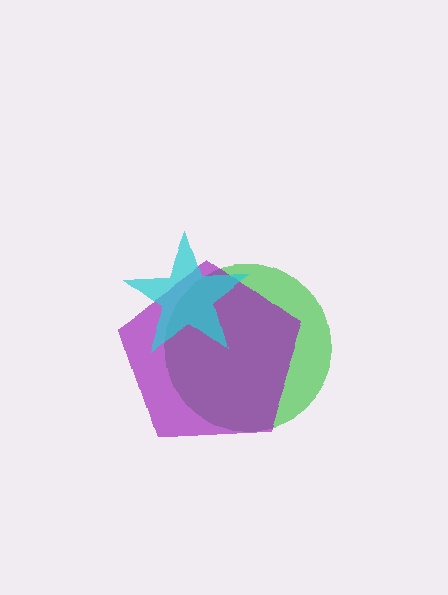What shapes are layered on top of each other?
The layered shapes are: a green circle, a purple pentagon, a cyan star.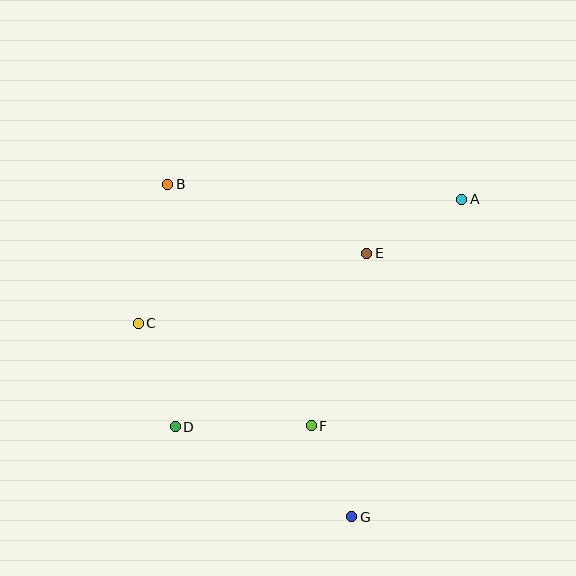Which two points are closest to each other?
Points F and G are closest to each other.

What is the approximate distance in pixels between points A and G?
The distance between A and G is approximately 336 pixels.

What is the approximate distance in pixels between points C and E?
The distance between C and E is approximately 239 pixels.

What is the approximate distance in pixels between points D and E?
The distance between D and E is approximately 258 pixels.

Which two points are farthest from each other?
Points B and G are farthest from each other.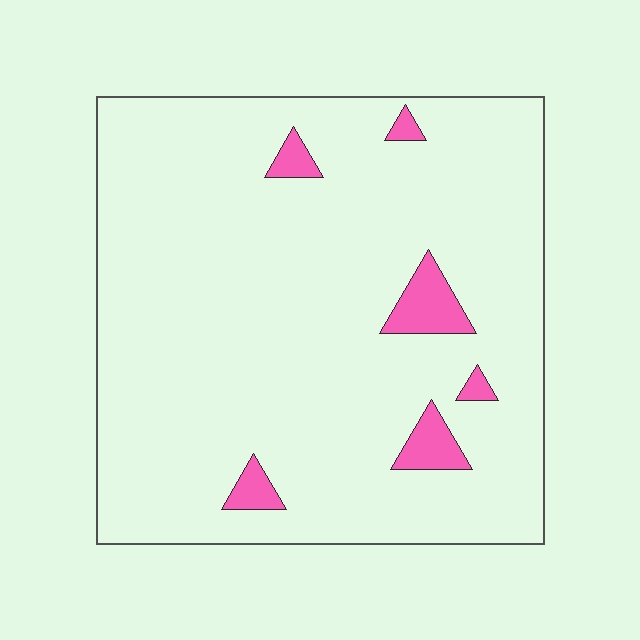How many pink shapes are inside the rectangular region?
6.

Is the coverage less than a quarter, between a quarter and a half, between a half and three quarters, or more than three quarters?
Less than a quarter.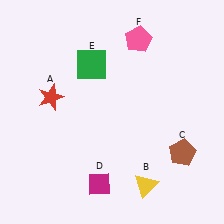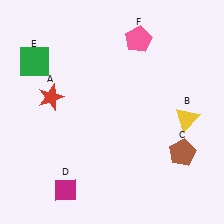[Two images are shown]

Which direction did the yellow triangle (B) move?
The yellow triangle (B) moved up.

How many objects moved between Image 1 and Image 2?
3 objects moved between the two images.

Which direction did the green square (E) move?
The green square (E) moved left.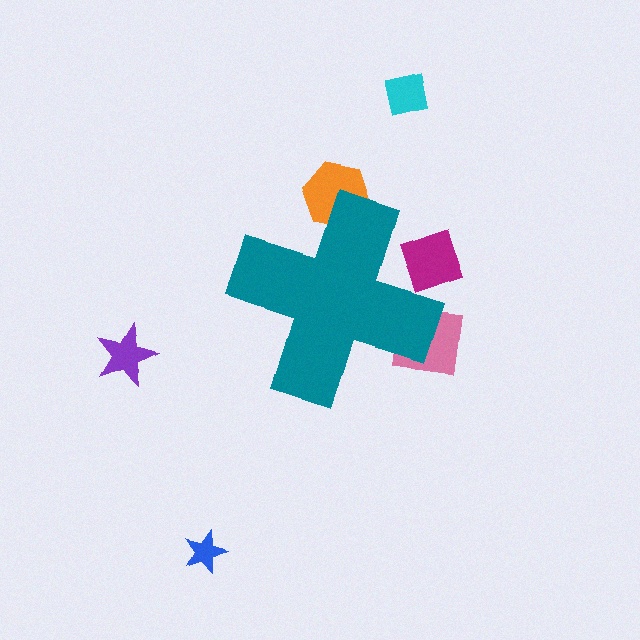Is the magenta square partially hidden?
Yes, the magenta square is partially hidden behind the teal cross.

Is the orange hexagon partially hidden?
Yes, the orange hexagon is partially hidden behind the teal cross.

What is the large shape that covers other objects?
A teal cross.